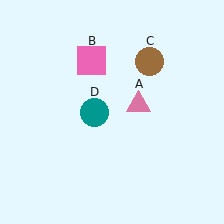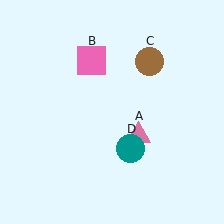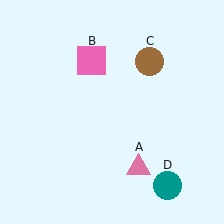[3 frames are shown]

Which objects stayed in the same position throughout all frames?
Pink square (object B) and brown circle (object C) remained stationary.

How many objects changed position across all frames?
2 objects changed position: pink triangle (object A), teal circle (object D).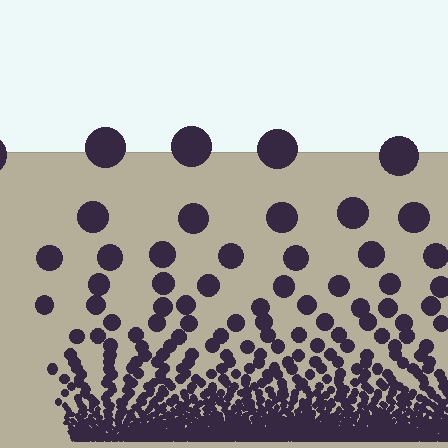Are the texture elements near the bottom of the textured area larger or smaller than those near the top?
Smaller. The gradient is inverted — elements near the bottom are smaller and denser.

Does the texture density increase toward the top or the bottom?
Density increases toward the bottom.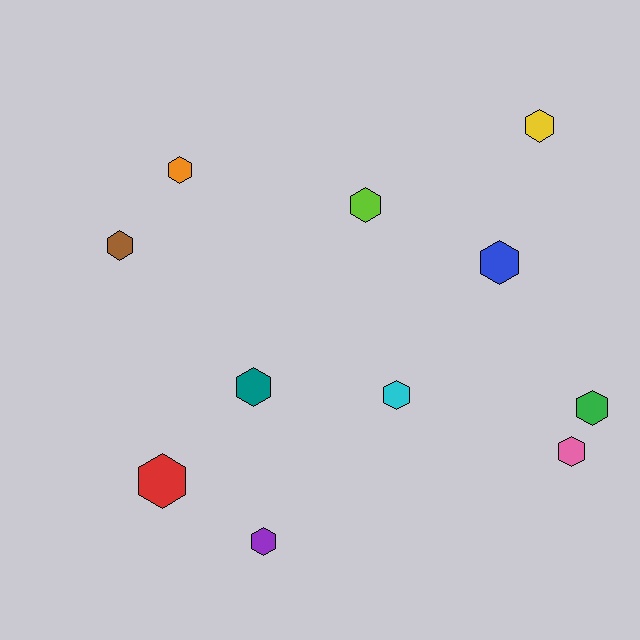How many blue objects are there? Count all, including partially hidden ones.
There is 1 blue object.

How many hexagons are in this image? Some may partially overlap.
There are 11 hexagons.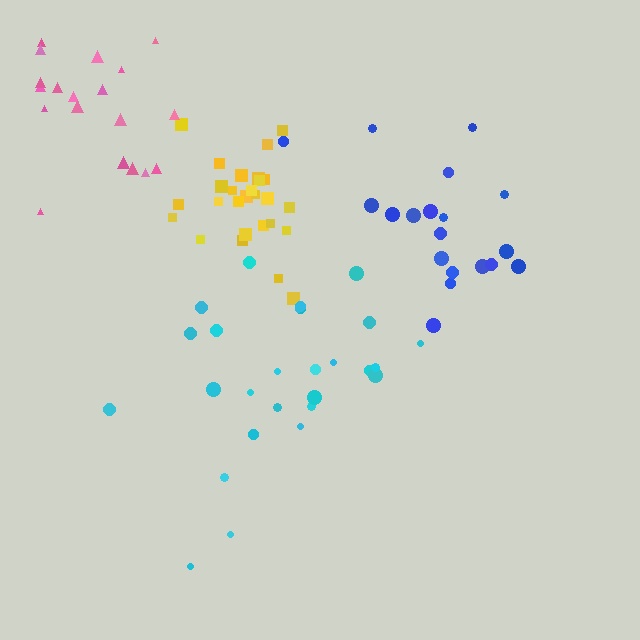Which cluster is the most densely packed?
Yellow.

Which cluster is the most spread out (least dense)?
Blue.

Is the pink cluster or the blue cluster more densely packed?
Pink.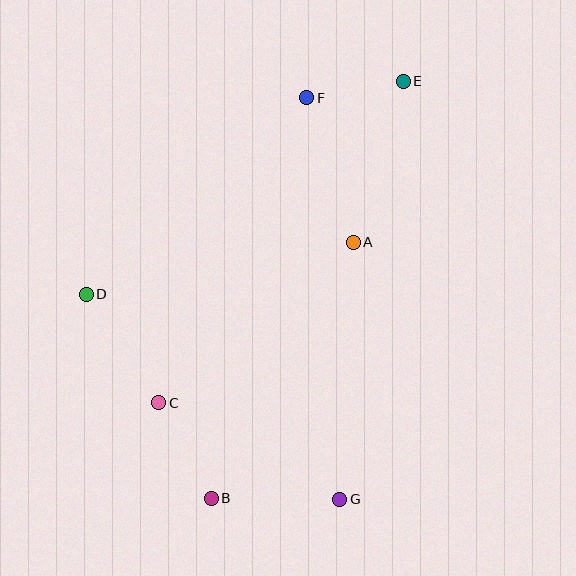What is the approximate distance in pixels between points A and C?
The distance between A and C is approximately 252 pixels.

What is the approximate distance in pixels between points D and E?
The distance between D and E is approximately 382 pixels.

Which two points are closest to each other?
Points E and F are closest to each other.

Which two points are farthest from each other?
Points B and E are farthest from each other.